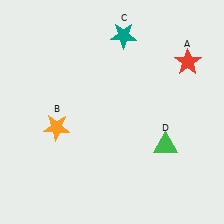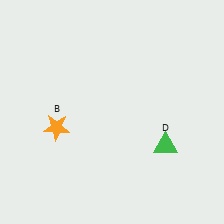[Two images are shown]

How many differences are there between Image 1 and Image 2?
There are 2 differences between the two images.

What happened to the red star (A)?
The red star (A) was removed in Image 2. It was in the top-right area of Image 1.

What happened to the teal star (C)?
The teal star (C) was removed in Image 2. It was in the top-right area of Image 1.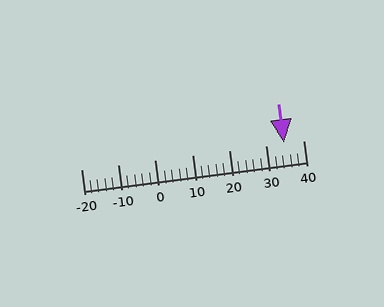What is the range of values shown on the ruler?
The ruler shows values from -20 to 40.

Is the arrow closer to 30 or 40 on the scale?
The arrow is closer to 30.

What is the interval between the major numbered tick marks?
The major tick marks are spaced 10 units apart.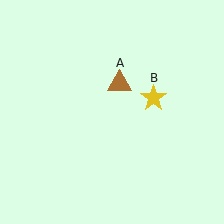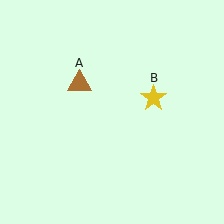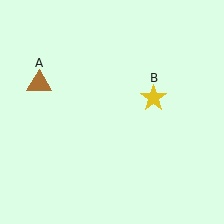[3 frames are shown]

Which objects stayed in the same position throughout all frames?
Yellow star (object B) remained stationary.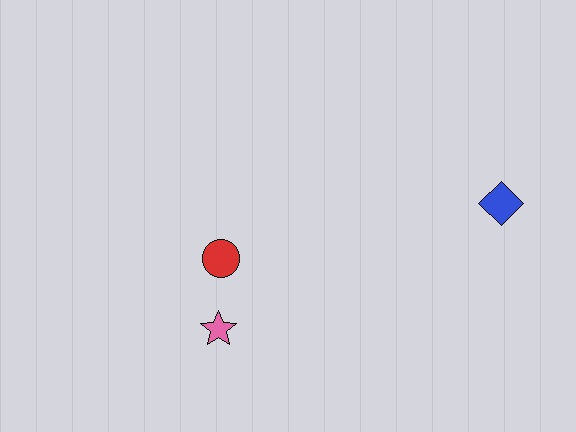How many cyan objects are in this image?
There are no cyan objects.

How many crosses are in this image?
There are no crosses.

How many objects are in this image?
There are 3 objects.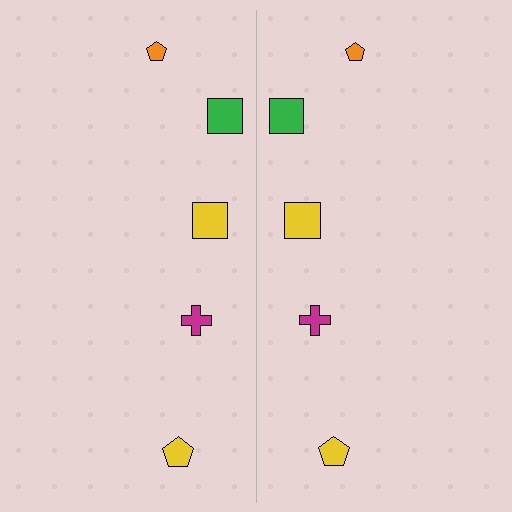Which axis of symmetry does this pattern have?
The pattern has a vertical axis of symmetry running through the center of the image.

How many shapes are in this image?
There are 10 shapes in this image.